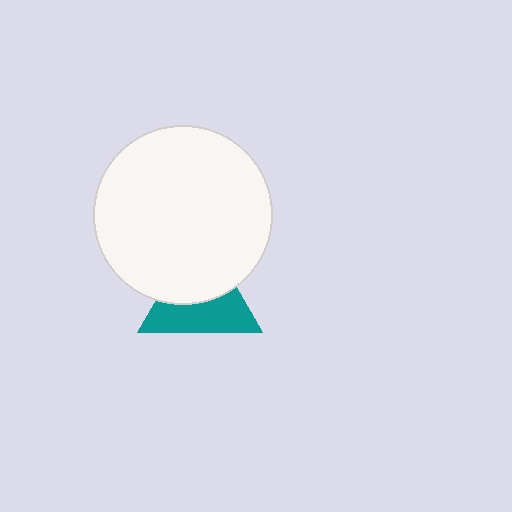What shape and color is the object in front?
The object in front is a white circle.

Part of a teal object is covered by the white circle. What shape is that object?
It is a triangle.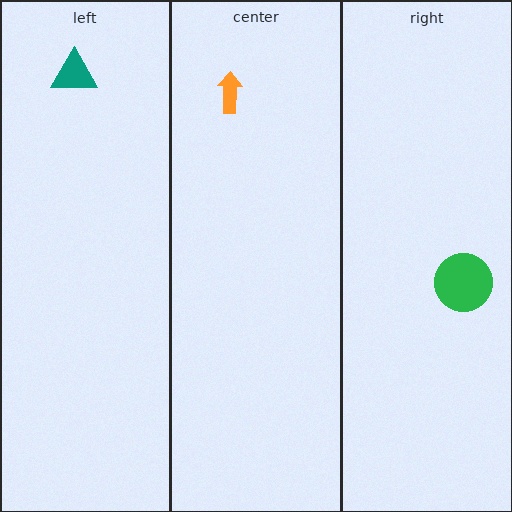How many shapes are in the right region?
1.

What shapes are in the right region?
The green circle.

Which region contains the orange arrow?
The center region.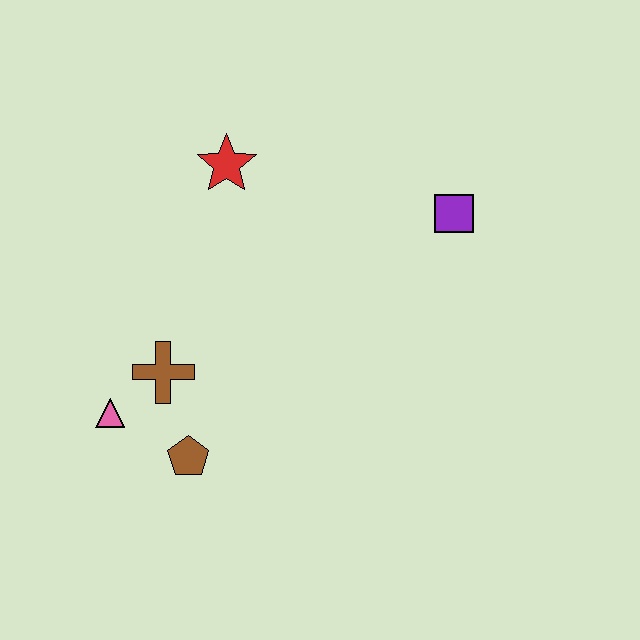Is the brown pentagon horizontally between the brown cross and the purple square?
Yes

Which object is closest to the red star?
The brown cross is closest to the red star.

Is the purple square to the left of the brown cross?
No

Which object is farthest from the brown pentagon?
The purple square is farthest from the brown pentagon.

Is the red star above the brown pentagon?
Yes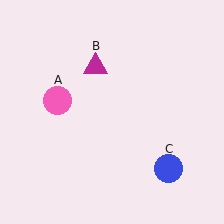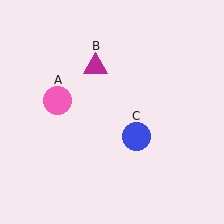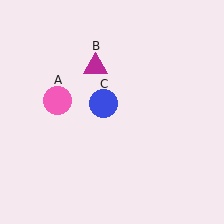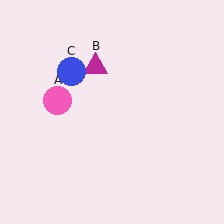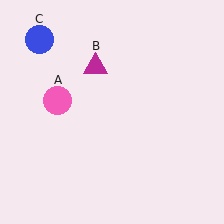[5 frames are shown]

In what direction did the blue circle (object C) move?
The blue circle (object C) moved up and to the left.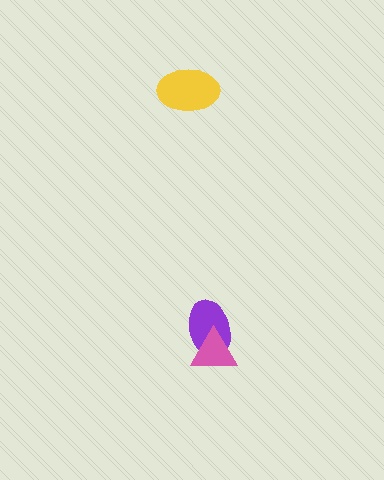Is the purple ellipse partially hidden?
Yes, it is partially covered by another shape.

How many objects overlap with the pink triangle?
1 object overlaps with the pink triangle.